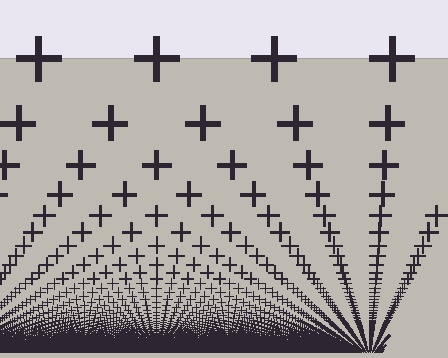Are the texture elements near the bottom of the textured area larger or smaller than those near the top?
Smaller. The gradient is inverted — elements near the bottom are smaller and denser.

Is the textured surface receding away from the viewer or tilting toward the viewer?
The surface appears to tilt toward the viewer. Texture elements get larger and sparser toward the top.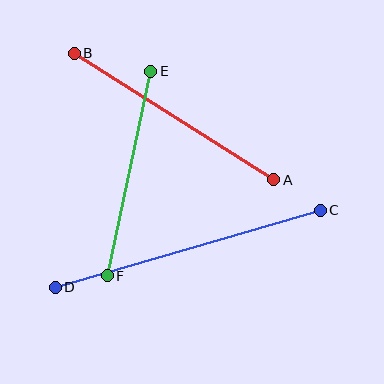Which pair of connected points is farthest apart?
Points C and D are farthest apart.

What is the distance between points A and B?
The distance is approximately 237 pixels.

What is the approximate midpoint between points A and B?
The midpoint is at approximately (174, 117) pixels.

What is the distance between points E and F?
The distance is approximately 209 pixels.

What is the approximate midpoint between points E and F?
The midpoint is at approximately (129, 173) pixels.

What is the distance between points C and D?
The distance is approximately 276 pixels.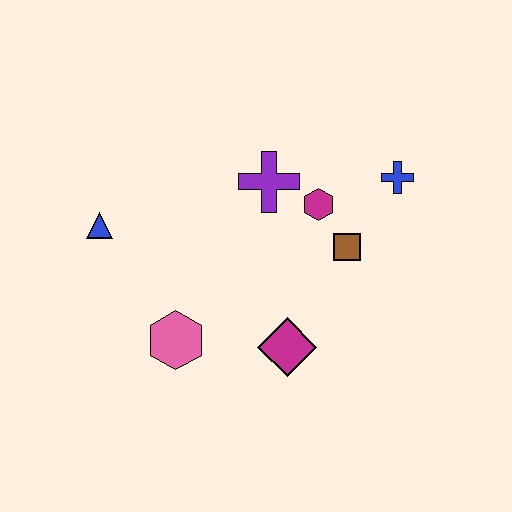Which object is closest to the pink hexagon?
The magenta diamond is closest to the pink hexagon.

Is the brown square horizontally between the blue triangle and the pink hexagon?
No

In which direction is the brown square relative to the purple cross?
The brown square is to the right of the purple cross.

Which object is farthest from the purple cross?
The pink hexagon is farthest from the purple cross.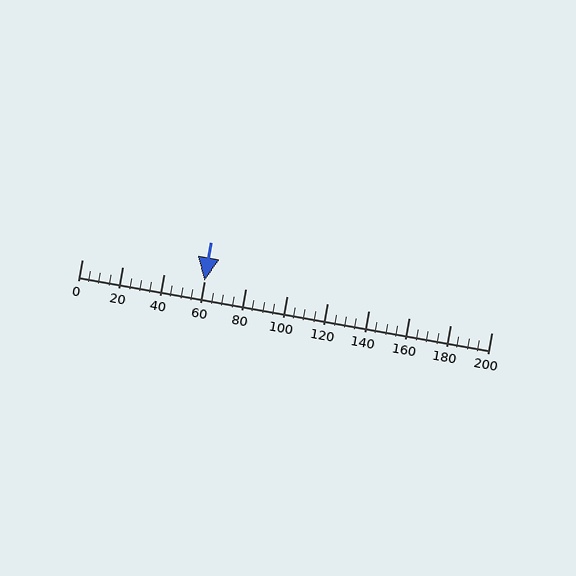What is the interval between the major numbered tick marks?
The major tick marks are spaced 20 units apart.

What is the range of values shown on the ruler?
The ruler shows values from 0 to 200.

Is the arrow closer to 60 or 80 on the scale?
The arrow is closer to 60.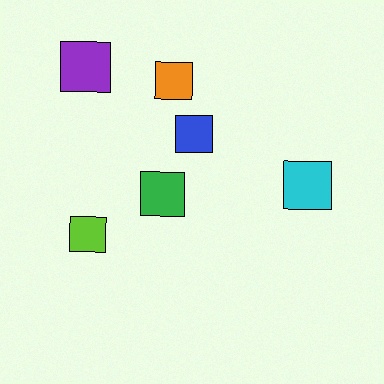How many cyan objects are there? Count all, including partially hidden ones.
There is 1 cyan object.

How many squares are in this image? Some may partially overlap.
There are 6 squares.